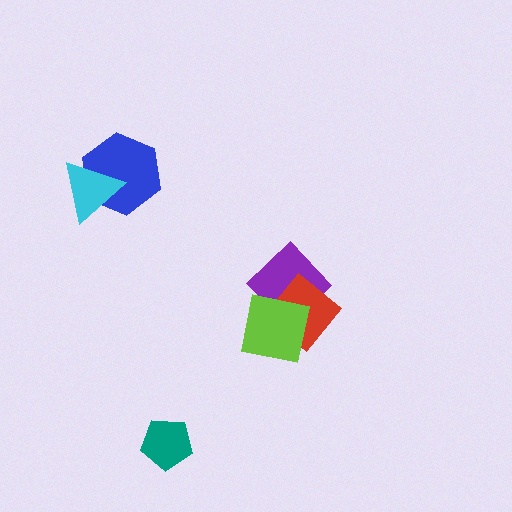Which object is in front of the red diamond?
The lime square is in front of the red diamond.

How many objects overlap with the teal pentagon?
0 objects overlap with the teal pentagon.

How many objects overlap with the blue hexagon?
1 object overlaps with the blue hexagon.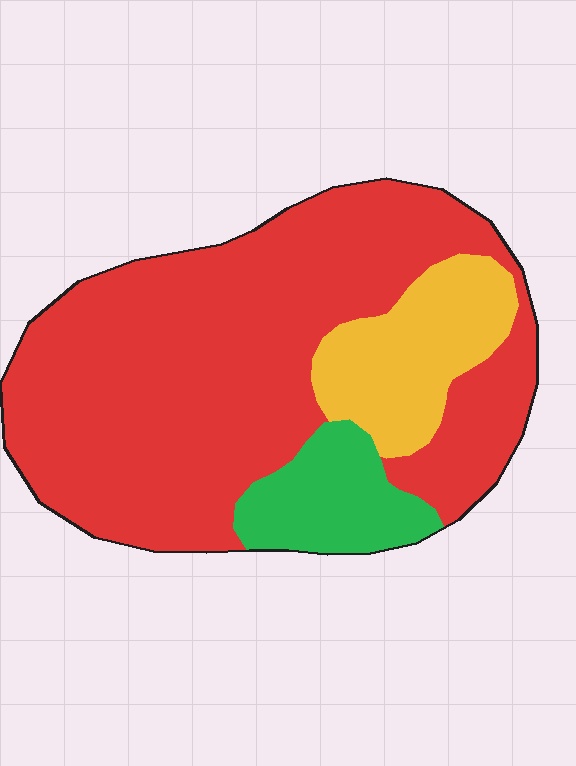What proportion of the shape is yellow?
Yellow covers roughly 15% of the shape.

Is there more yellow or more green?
Yellow.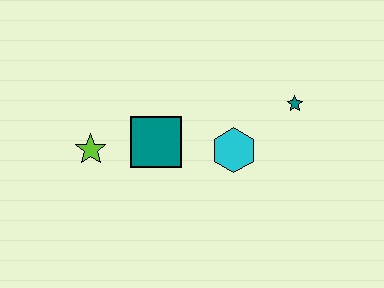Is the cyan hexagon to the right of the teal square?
Yes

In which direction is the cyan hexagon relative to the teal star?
The cyan hexagon is to the left of the teal star.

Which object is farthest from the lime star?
The teal star is farthest from the lime star.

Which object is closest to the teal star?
The cyan hexagon is closest to the teal star.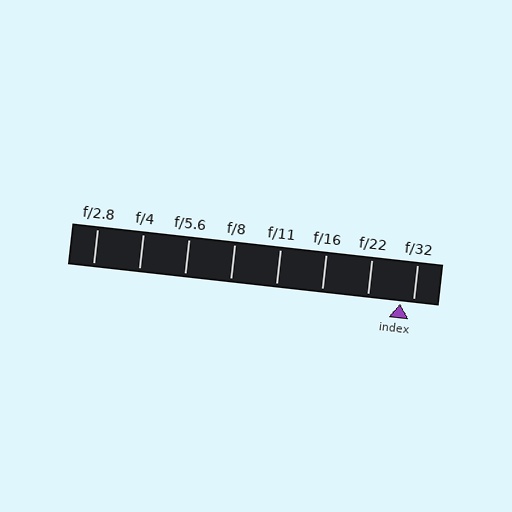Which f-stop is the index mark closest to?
The index mark is closest to f/32.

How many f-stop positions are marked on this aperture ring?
There are 8 f-stop positions marked.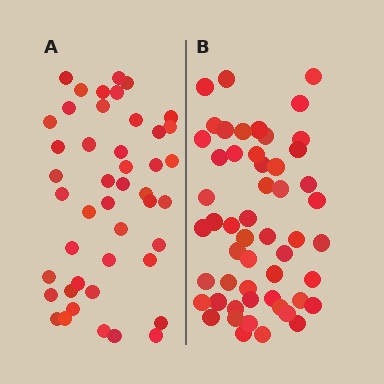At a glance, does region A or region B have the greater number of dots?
Region B (the right region) has more dots.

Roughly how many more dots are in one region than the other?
Region B has roughly 8 or so more dots than region A.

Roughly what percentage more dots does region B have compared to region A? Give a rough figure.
About 20% more.